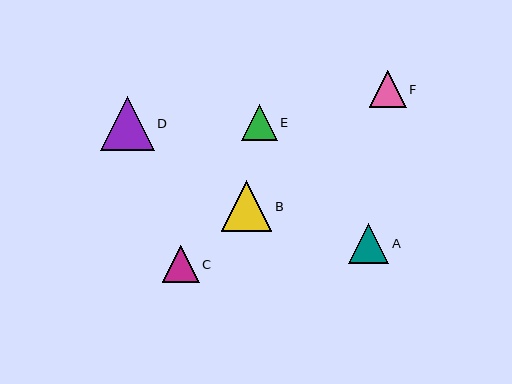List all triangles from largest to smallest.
From largest to smallest: D, B, A, F, C, E.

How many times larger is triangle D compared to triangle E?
Triangle D is approximately 1.5 times the size of triangle E.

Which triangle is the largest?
Triangle D is the largest with a size of approximately 54 pixels.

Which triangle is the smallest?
Triangle E is the smallest with a size of approximately 36 pixels.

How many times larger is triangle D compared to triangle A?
Triangle D is approximately 1.3 times the size of triangle A.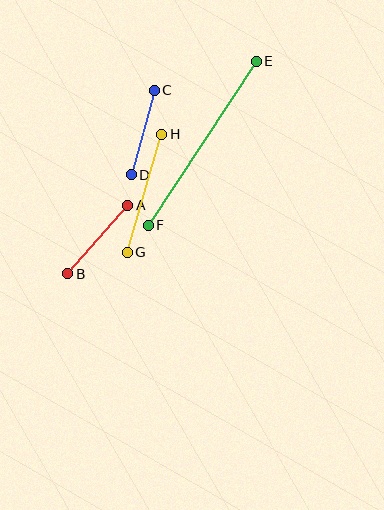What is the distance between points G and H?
The distance is approximately 123 pixels.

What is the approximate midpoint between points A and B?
The midpoint is at approximately (98, 239) pixels.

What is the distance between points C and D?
The distance is approximately 88 pixels.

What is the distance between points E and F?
The distance is approximately 196 pixels.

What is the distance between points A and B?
The distance is approximately 91 pixels.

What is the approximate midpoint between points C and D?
The midpoint is at approximately (143, 132) pixels.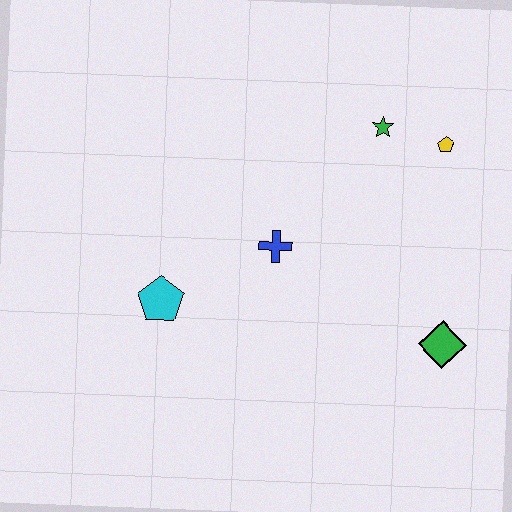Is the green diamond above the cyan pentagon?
No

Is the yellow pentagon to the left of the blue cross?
No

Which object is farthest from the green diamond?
The cyan pentagon is farthest from the green diamond.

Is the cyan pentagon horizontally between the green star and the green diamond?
No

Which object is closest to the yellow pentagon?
The green star is closest to the yellow pentagon.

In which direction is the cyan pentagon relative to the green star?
The cyan pentagon is to the left of the green star.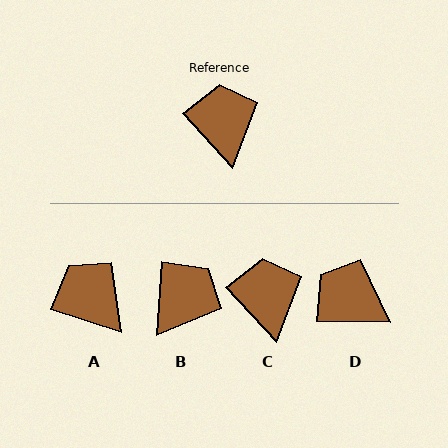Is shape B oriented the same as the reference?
No, it is off by about 47 degrees.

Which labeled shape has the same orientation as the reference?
C.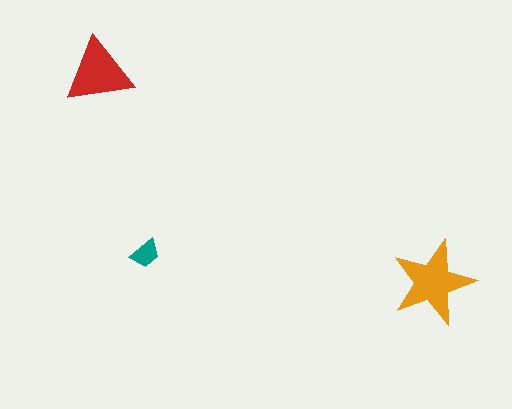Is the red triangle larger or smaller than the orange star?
Smaller.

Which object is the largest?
The orange star.